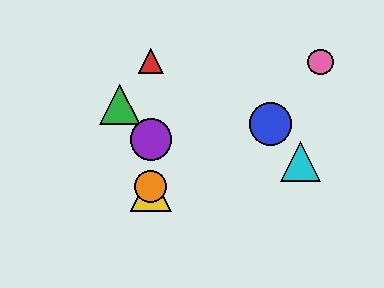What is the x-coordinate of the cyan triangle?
The cyan triangle is at x≈301.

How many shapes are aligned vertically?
4 shapes (the red triangle, the yellow triangle, the purple circle, the orange circle) are aligned vertically.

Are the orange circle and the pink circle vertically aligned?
No, the orange circle is at x≈151 and the pink circle is at x≈321.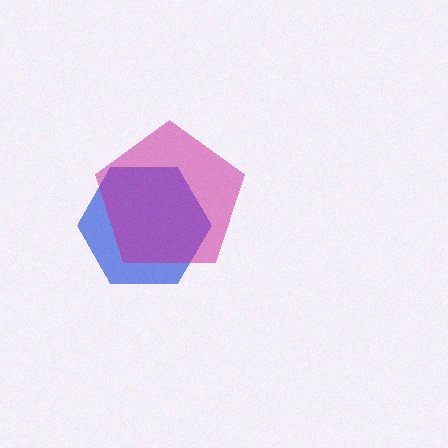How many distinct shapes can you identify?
There are 2 distinct shapes: a blue hexagon, a magenta pentagon.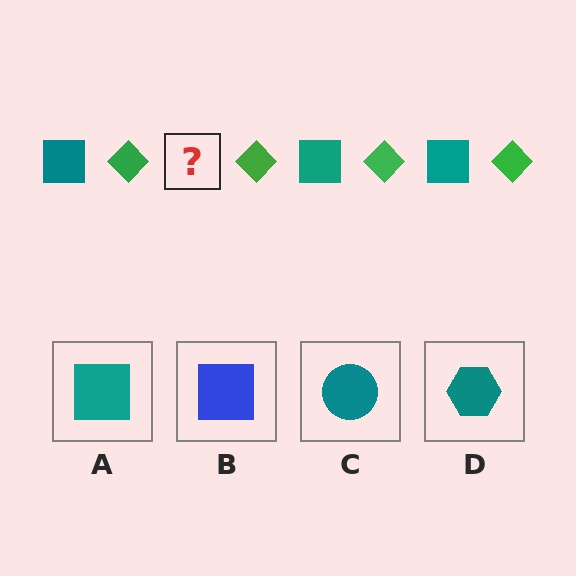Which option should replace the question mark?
Option A.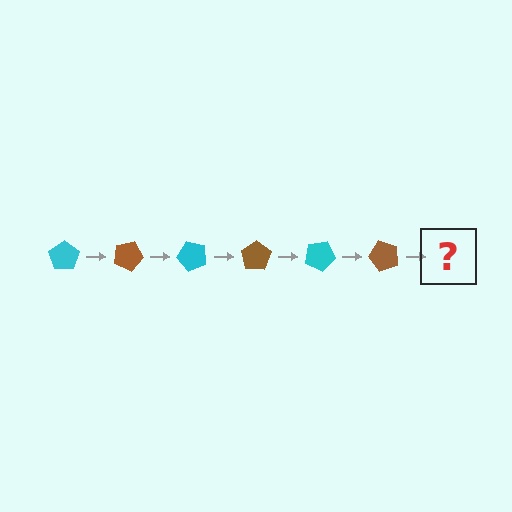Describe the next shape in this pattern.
It should be a cyan pentagon, rotated 150 degrees from the start.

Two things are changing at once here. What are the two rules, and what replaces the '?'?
The two rules are that it rotates 25 degrees each step and the color cycles through cyan and brown. The '?' should be a cyan pentagon, rotated 150 degrees from the start.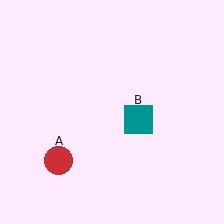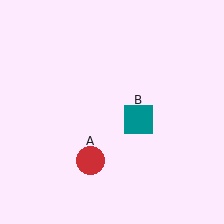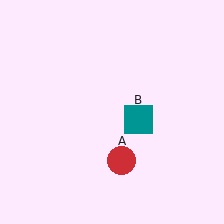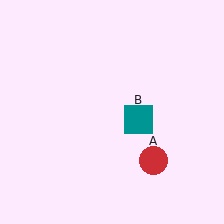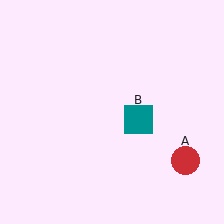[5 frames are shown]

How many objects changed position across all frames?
1 object changed position: red circle (object A).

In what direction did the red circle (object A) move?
The red circle (object A) moved right.